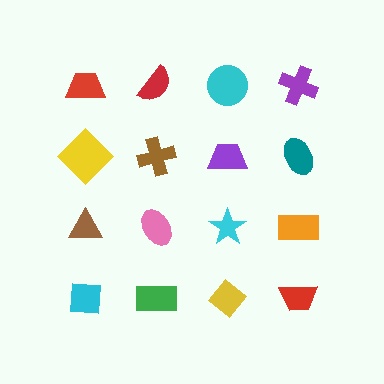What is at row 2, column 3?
A purple trapezoid.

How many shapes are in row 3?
4 shapes.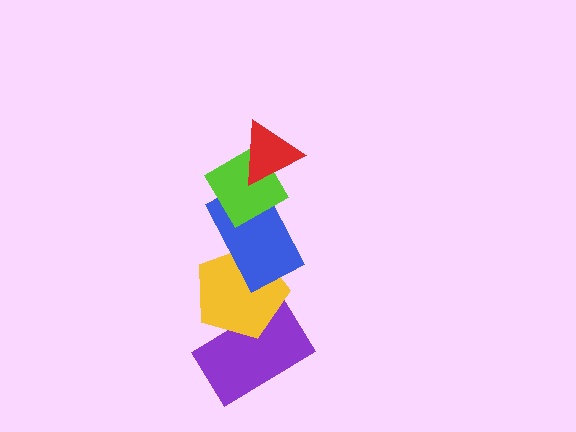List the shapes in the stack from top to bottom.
From top to bottom: the red triangle, the lime diamond, the blue rectangle, the yellow pentagon, the purple rectangle.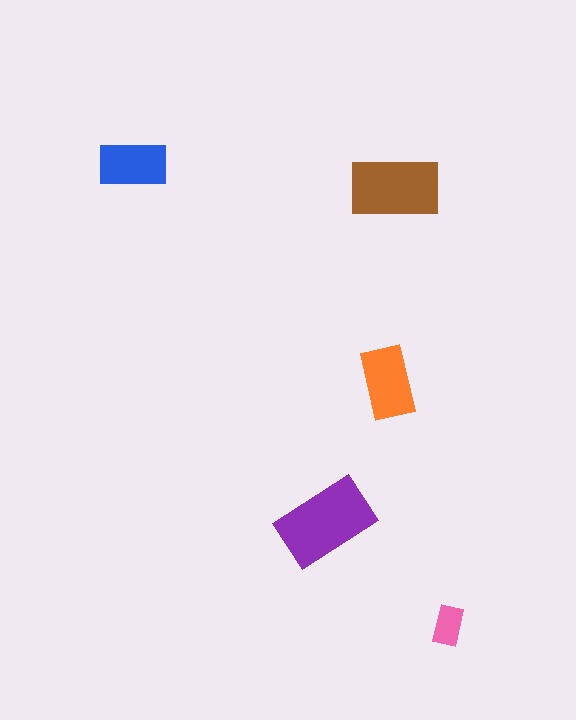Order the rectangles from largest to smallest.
the purple one, the brown one, the orange one, the blue one, the pink one.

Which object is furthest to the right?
The pink rectangle is rightmost.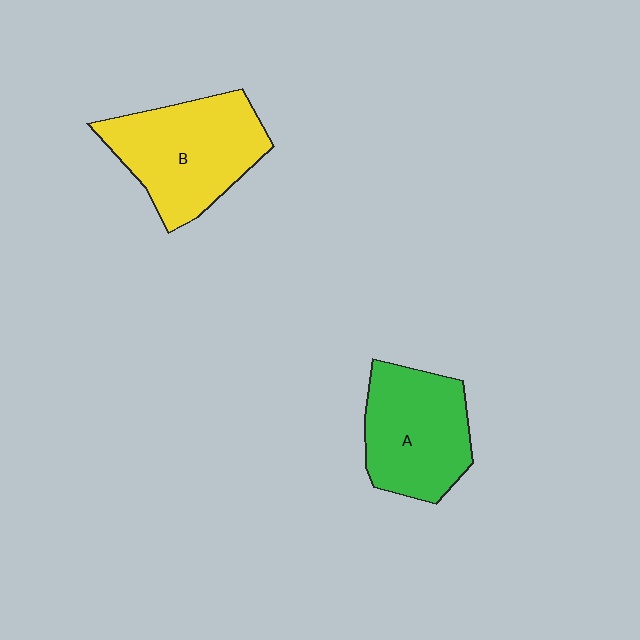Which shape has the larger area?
Shape B (yellow).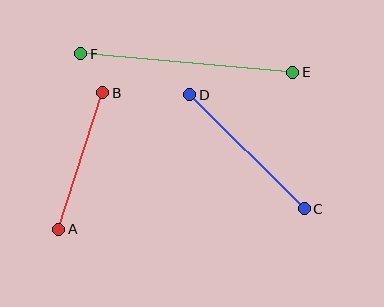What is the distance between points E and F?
The distance is approximately 213 pixels.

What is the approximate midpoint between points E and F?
The midpoint is at approximately (187, 63) pixels.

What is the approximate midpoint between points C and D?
The midpoint is at approximately (247, 152) pixels.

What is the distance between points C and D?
The distance is approximately 162 pixels.